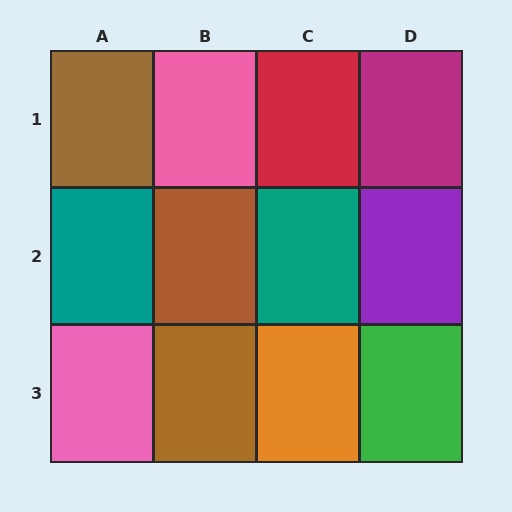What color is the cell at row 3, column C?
Orange.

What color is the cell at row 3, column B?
Brown.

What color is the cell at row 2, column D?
Purple.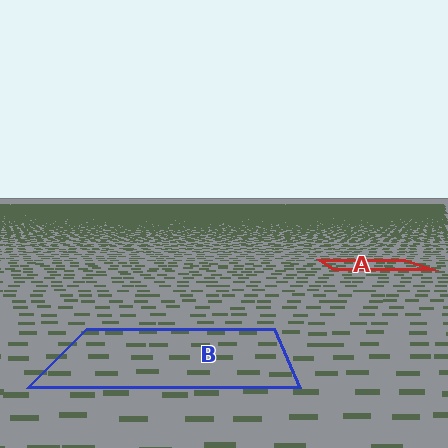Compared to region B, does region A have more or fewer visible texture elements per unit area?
Region A has more texture elements per unit area — they are packed more densely because it is farther away.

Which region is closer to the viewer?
Region B is closer. The texture elements there are larger and more spread out.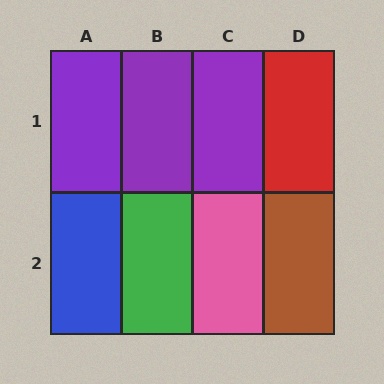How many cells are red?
1 cell is red.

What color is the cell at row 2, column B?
Green.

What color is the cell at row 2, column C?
Pink.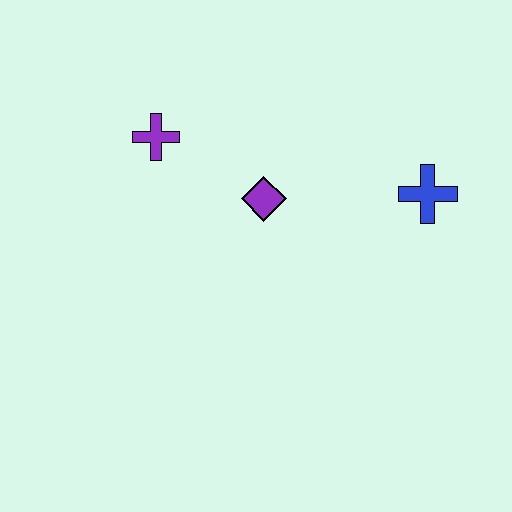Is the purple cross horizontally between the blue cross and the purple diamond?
No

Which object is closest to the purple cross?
The purple diamond is closest to the purple cross.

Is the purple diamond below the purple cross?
Yes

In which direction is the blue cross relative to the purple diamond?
The blue cross is to the right of the purple diamond.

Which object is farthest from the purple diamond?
The blue cross is farthest from the purple diamond.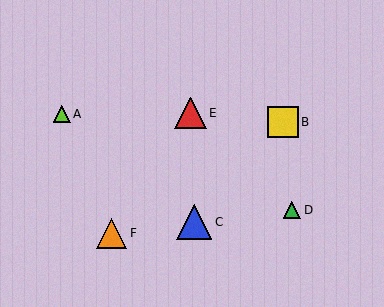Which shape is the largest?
The blue triangle (labeled C) is the largest.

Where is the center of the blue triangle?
The center of the blue triangle is at (194, 222).